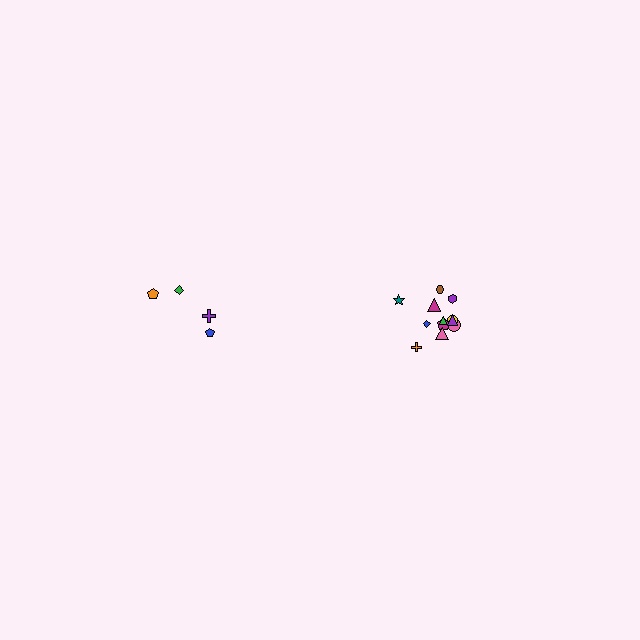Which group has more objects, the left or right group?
The right group.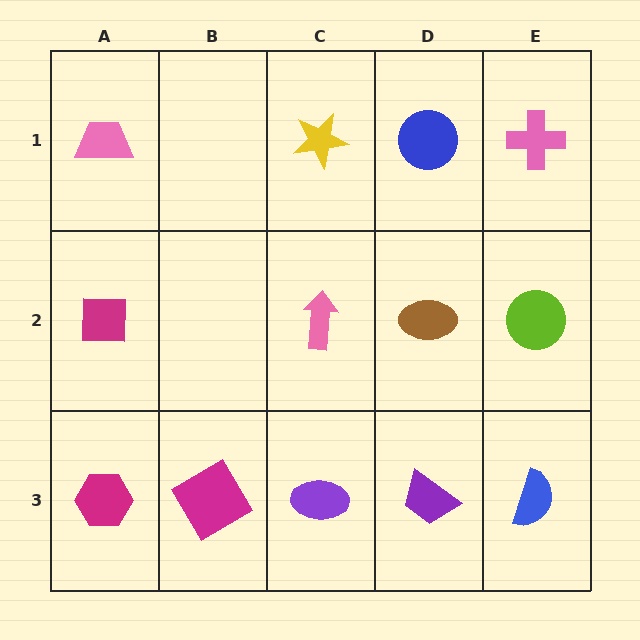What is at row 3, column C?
A purple ellipse.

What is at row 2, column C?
A pink arrow.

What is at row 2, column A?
A magenta square.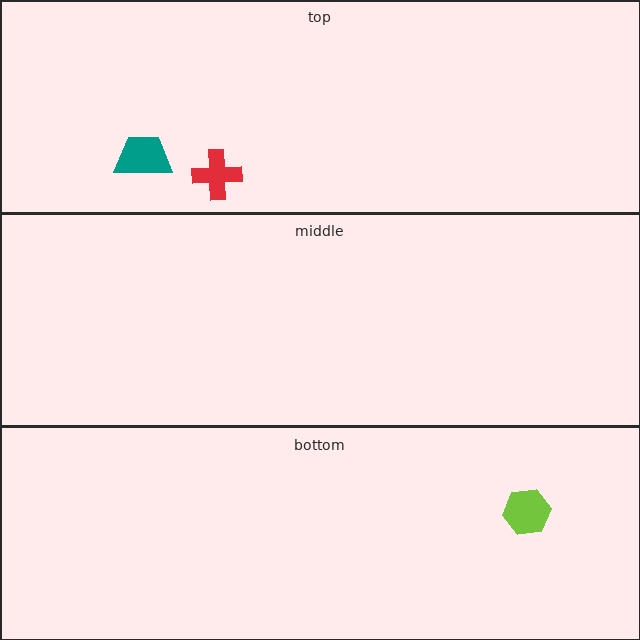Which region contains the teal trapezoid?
The top region.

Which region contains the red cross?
The top region.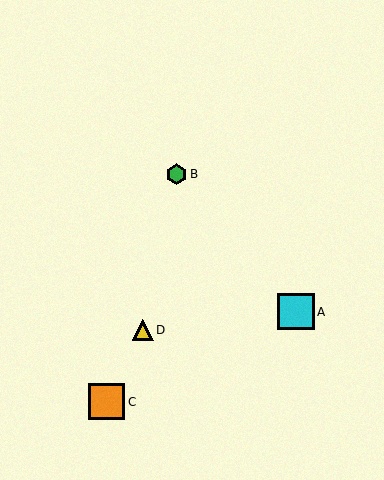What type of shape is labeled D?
Shape D is a yellow triangle.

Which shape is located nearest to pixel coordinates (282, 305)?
The cyan square (labeled A) at (296, 312) is nearest to that location.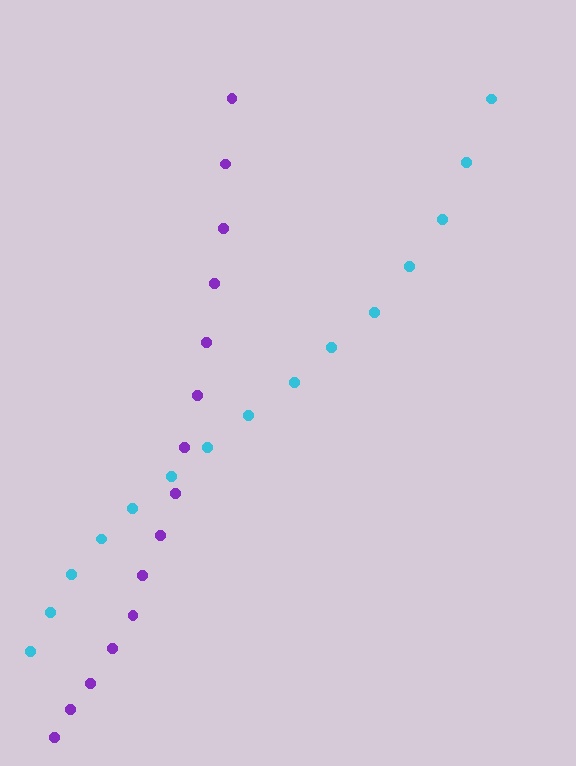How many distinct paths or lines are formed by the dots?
There are 2 distinct paths.